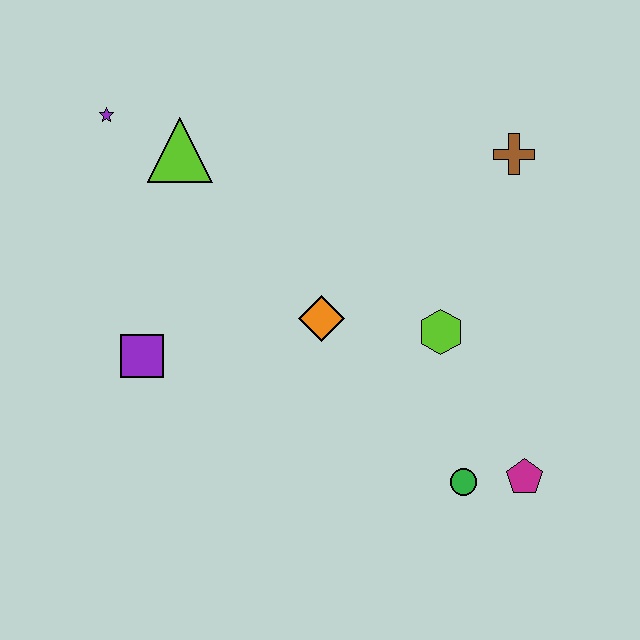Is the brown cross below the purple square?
No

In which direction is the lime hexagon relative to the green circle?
The lime hexagon is above the green circle.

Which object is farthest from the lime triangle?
The magenta pentagon is farthest from the lime triangle.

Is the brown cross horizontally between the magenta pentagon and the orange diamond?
Yes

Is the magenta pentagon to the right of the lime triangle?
Yes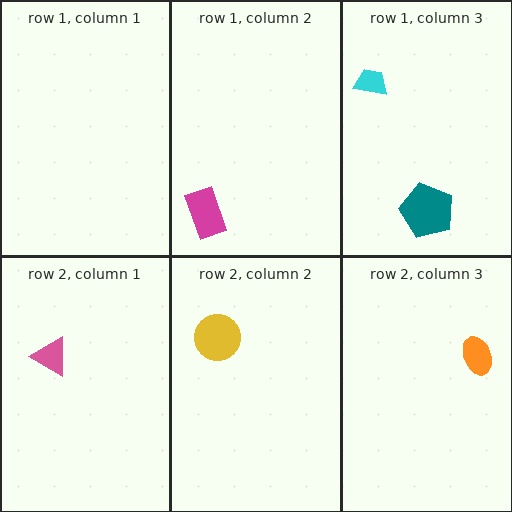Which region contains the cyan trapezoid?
The row 1, column 3 region.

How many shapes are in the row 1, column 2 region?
1.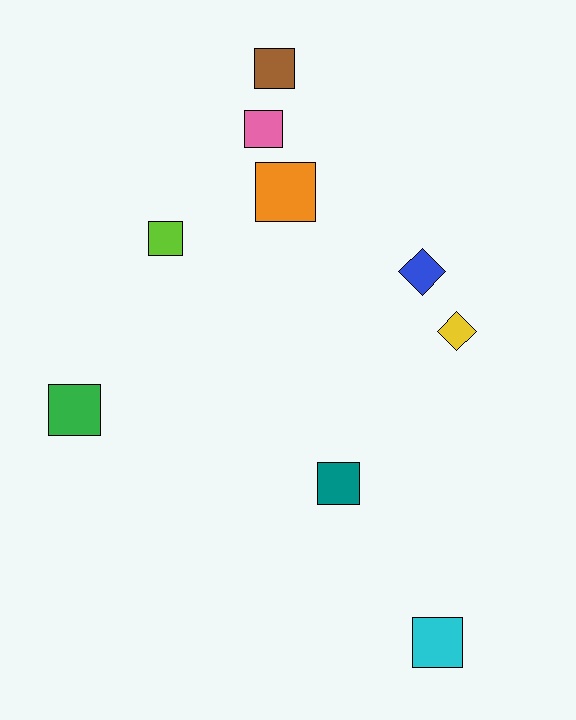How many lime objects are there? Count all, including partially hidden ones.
There is 1 lime object.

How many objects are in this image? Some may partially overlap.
There are 9 objects.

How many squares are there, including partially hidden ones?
There are 7 squares.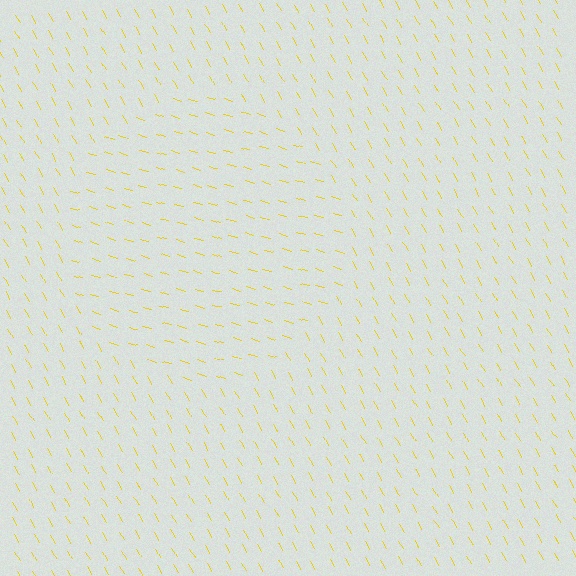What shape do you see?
I see a circle.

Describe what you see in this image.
The image is filled with small yellow line segments. A circle region in the image has lines oriented differently from the surrounding lines, creating a visible texture boundary.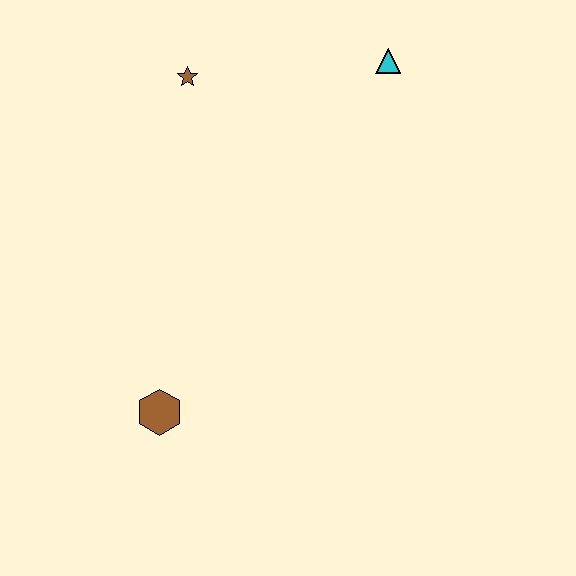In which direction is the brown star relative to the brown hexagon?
The brown star is above the brown hexagon.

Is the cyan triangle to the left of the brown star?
No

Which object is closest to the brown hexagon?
The brown star is closest to the brown hexagon.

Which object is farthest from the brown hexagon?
The cyan triangle is farthest from the brown hexagon.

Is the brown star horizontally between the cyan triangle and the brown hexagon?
Yes